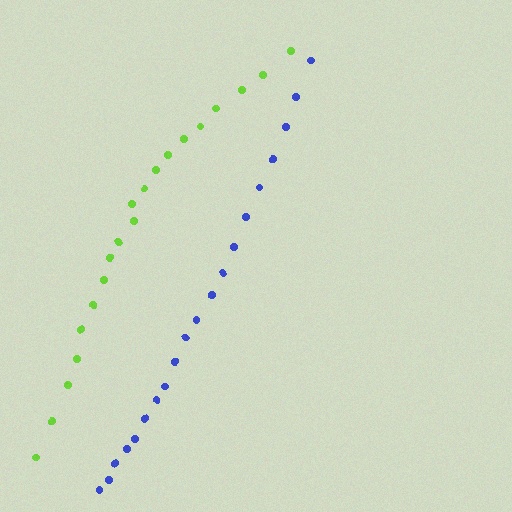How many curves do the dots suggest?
There are 2 distinct paths.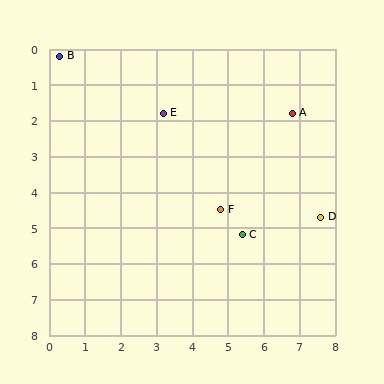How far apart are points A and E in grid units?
Points A and E are about 3.6 grid units apart.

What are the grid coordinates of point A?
Point A is at approximately (6.8, 1.8).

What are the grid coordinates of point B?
Point B is at approximately (0.3, 0.2).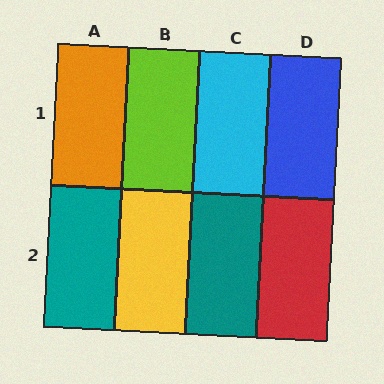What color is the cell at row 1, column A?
Orange.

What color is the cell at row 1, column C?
Cyan.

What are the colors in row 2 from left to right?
Teal, yellow, teal, red.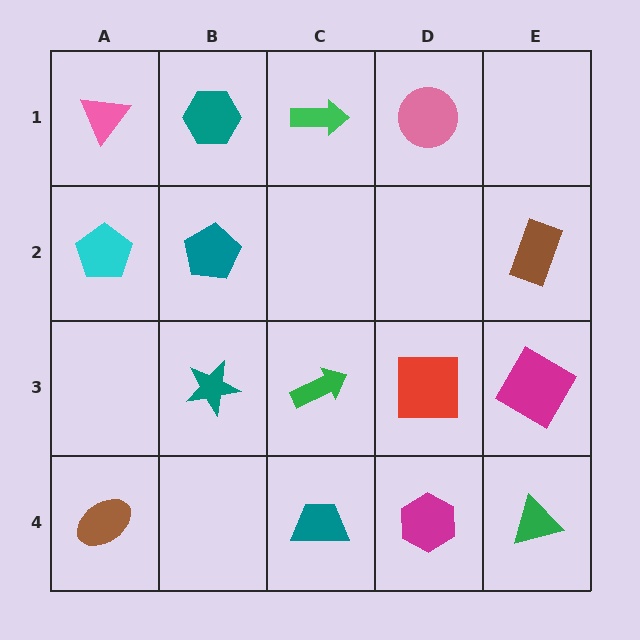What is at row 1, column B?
A teal hexagon.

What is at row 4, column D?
A magenta hexagon.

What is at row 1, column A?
A pink triangle.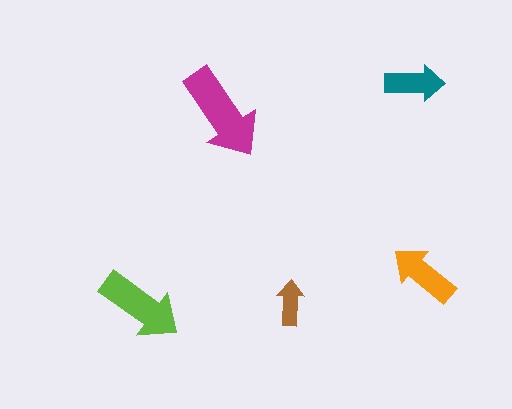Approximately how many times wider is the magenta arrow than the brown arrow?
About 2 times wider.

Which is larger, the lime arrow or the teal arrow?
The lime one.